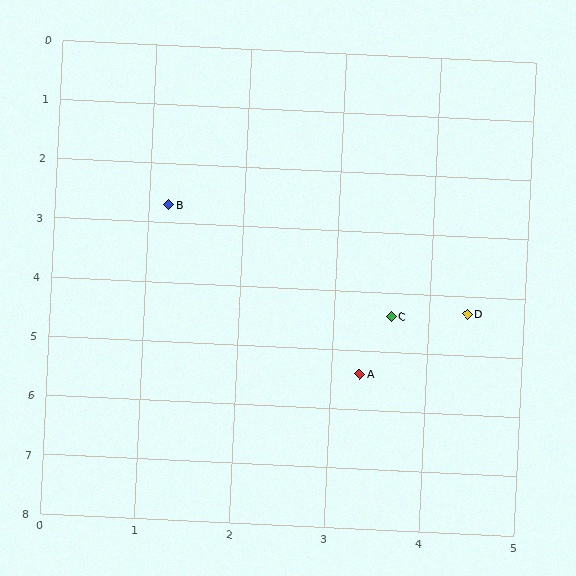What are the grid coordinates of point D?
Point D is at approximately (4.4, 4.3).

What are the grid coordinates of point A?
Point A is at approximately (3.3, 5.4).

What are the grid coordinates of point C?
Point C is at approximately (3.6, 4.4).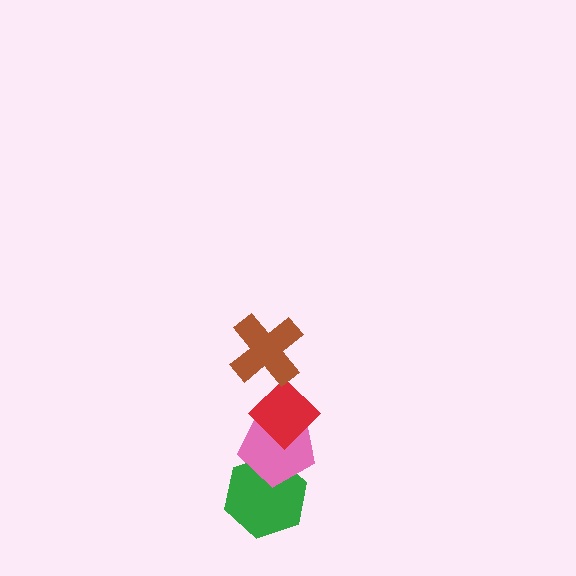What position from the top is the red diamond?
The red diamond is 2nd from the top.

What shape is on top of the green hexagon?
The pink pentagon is on top of the green hexagon.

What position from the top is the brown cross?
The brown cross is 1st from the top.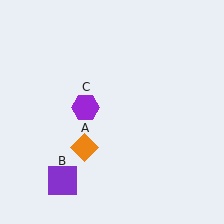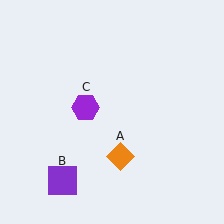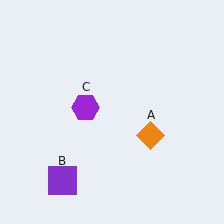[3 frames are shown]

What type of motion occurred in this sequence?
The orange diamond (object A) rotated counterclockwise around the center of the scene.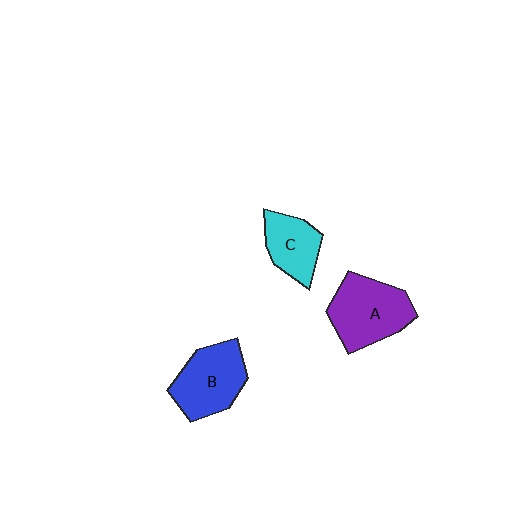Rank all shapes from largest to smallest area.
From largest to smallest: A (purple), B (blue), C (cyan).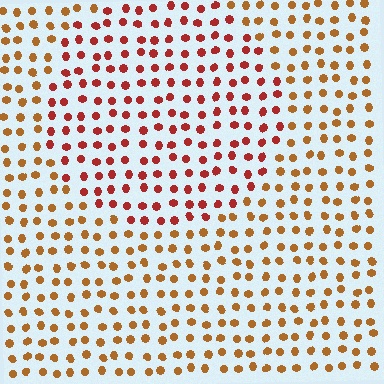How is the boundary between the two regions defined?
The boundary is defined purely by a slight shift in hue (about 31 degrees). Spacing, size, and orientation are identical on both sides.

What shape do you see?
I see a circle.